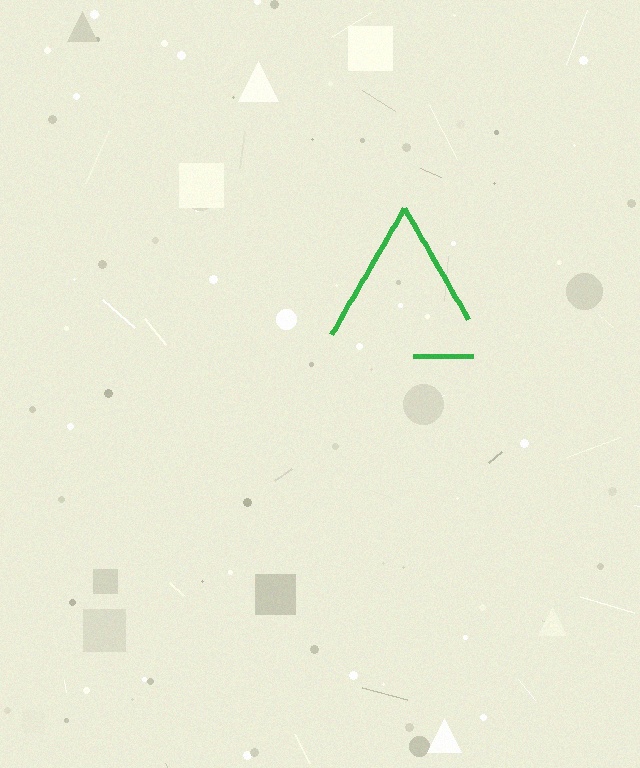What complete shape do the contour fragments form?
The contour fragments form a triangle.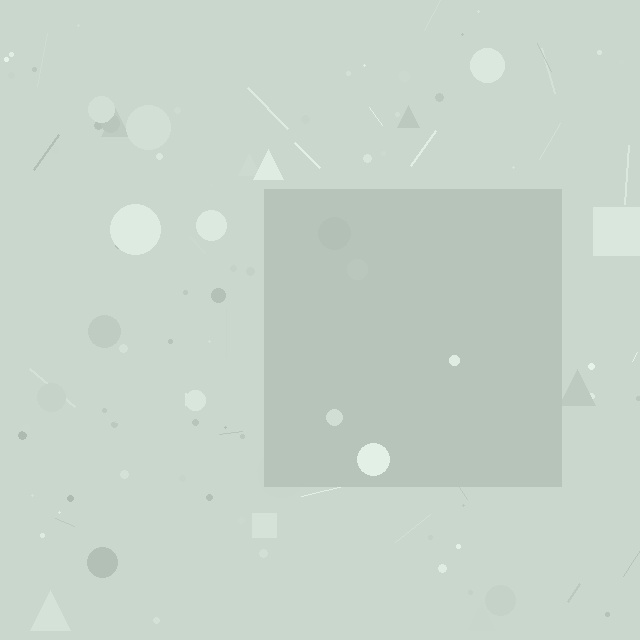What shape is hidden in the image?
A square is hidden in the image.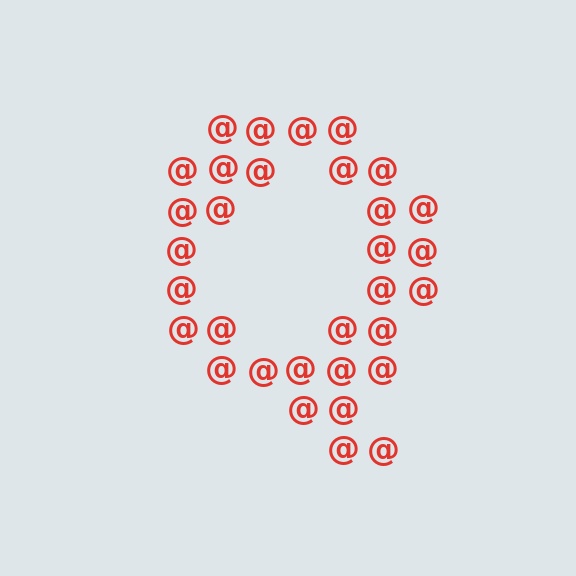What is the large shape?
The large shape is the letter Q.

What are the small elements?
The small elements are at signs.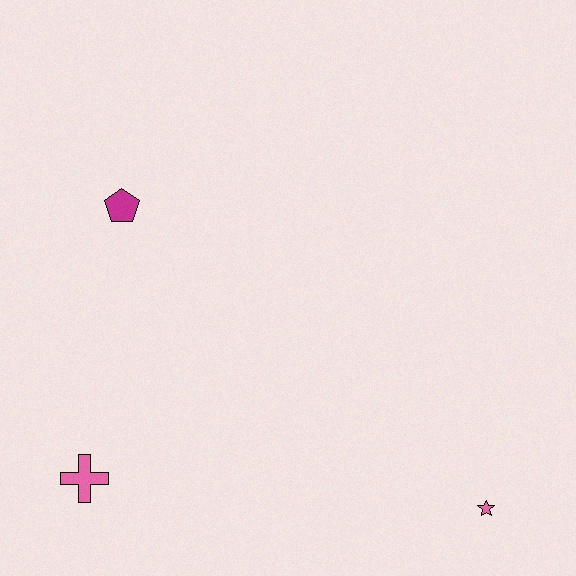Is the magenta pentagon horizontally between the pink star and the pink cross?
Yes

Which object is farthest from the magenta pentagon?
The pink star is farthest from the magenta pentagon.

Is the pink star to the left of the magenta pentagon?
No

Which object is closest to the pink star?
The pink cross is closest to the pink star.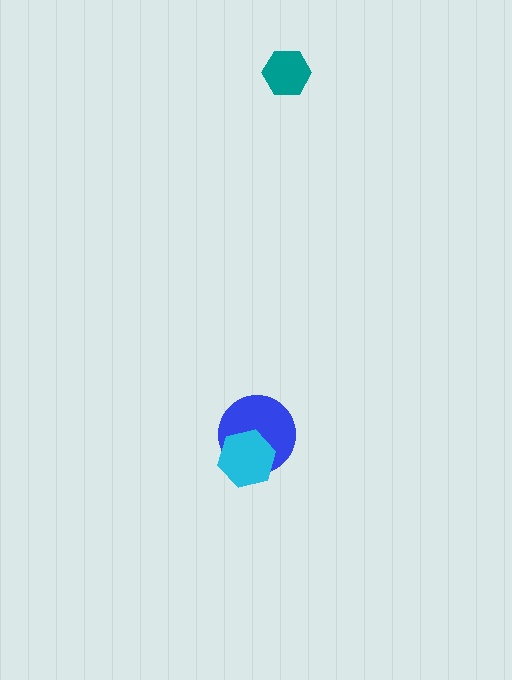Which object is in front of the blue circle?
The cyan hexagon is in front of the blue circle.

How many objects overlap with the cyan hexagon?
1 object overlaps with the cyan hexagon.